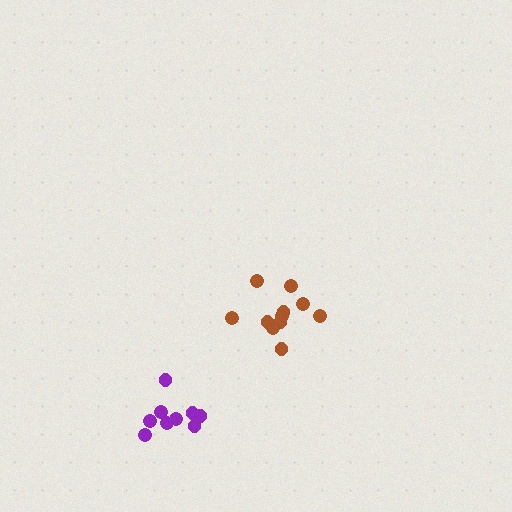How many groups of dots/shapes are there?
There are 2 groups.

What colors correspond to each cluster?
The clusters are colored: brown, purple.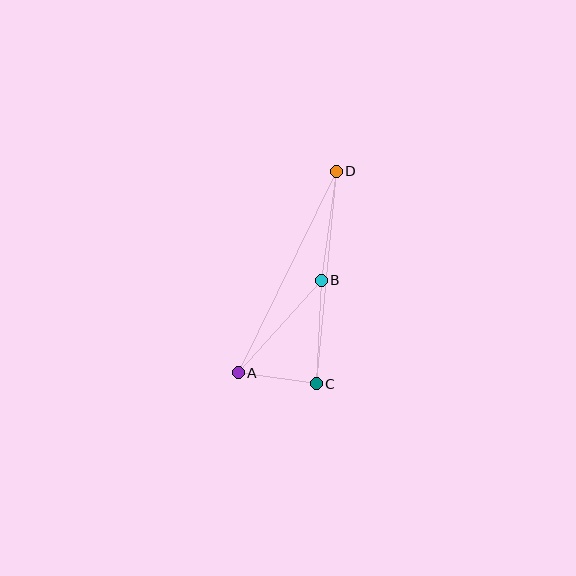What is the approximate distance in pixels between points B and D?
The distance between B and D is approximately 110 pixels.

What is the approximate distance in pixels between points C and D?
The distance between C and D is approximately 214 pixels.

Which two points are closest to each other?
Points A and C are closest to each other.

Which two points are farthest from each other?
Points A and D are farthest from each other.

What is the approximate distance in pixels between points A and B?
The distance between A and B is approximately 124 pixels.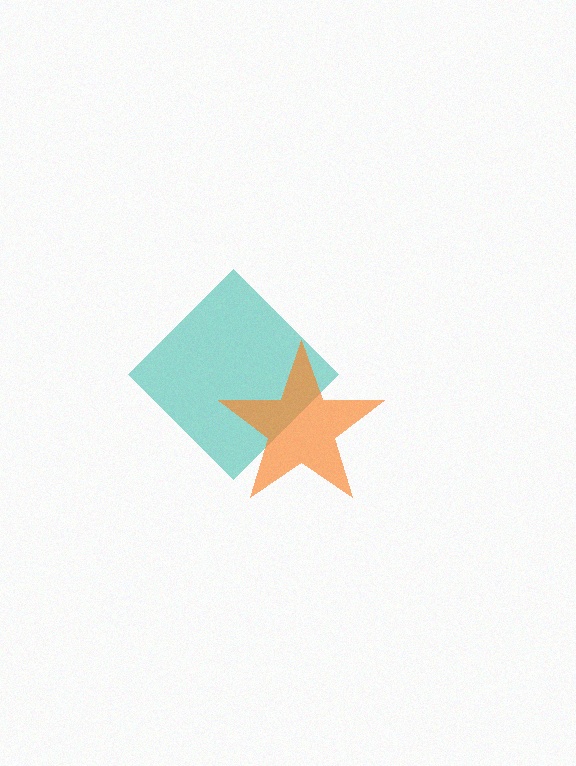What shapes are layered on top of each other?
The layered shapes are: a teal diamond, an orange star.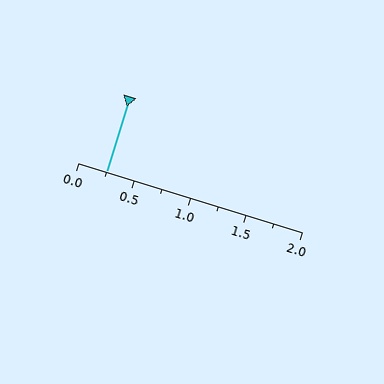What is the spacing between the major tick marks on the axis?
The major ticks are spaced 0.5 apart.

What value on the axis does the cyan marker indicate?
The marker indicates approximately 0.25.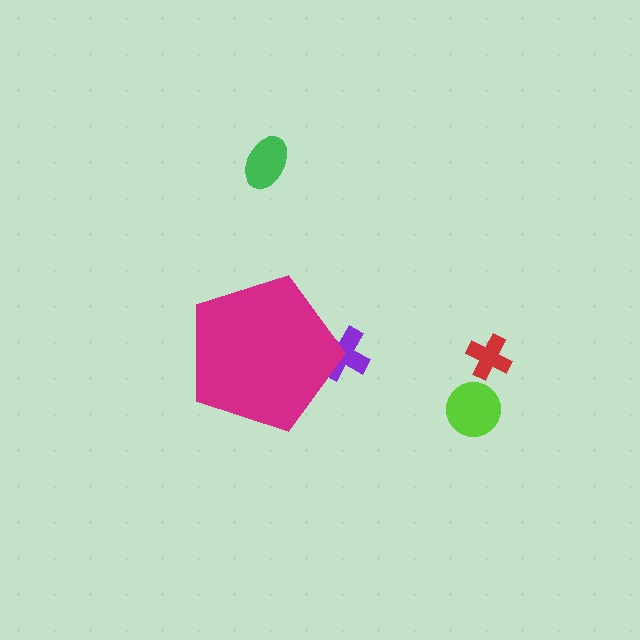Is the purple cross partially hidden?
Yes, the purple cross is partially hidden behind the magenta pentagon.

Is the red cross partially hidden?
No, the red cross is fully visible.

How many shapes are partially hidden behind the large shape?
1 shape is partially hidden.